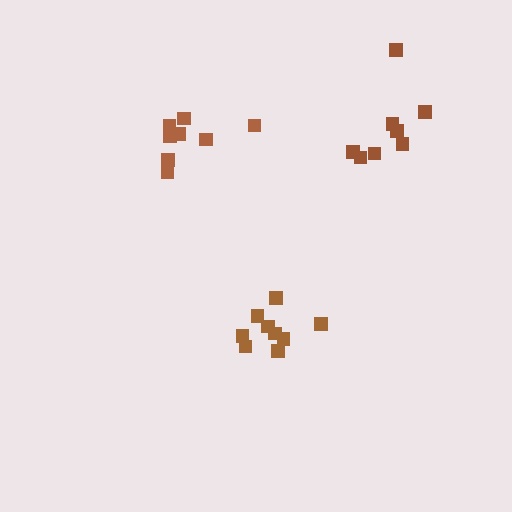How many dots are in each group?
Group 1: 9 dots, Group 2: 8 dots, Group 3: 8 dots (25 total).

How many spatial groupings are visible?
There are 3 spatial groupings.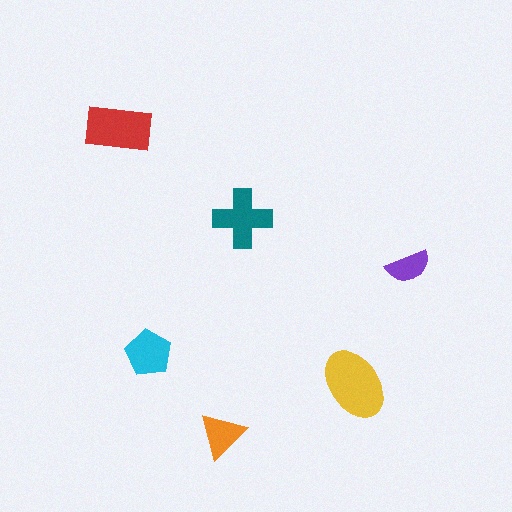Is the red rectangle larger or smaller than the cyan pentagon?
Larger.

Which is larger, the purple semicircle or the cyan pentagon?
The cyan pentagon.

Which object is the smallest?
The purple semicircle.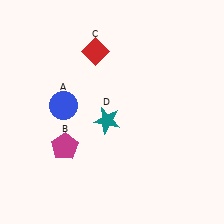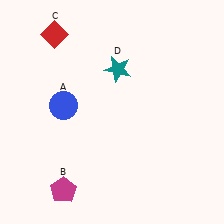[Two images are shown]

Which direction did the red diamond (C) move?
The red diamond (C) moved left.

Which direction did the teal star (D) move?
The teal star (D) moved up.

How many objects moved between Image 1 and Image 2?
3 objects moved between the two images.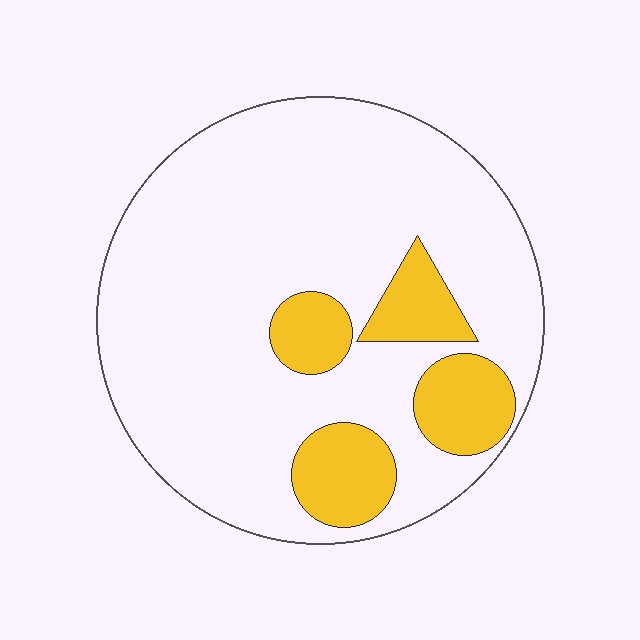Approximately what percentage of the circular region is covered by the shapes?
Approximately 20%.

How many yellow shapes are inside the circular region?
4.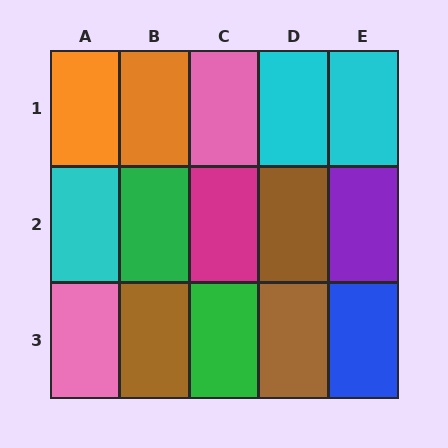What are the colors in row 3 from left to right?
Pink, brown, green, brown, blue.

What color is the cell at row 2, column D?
Brown.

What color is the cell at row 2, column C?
Magenta.